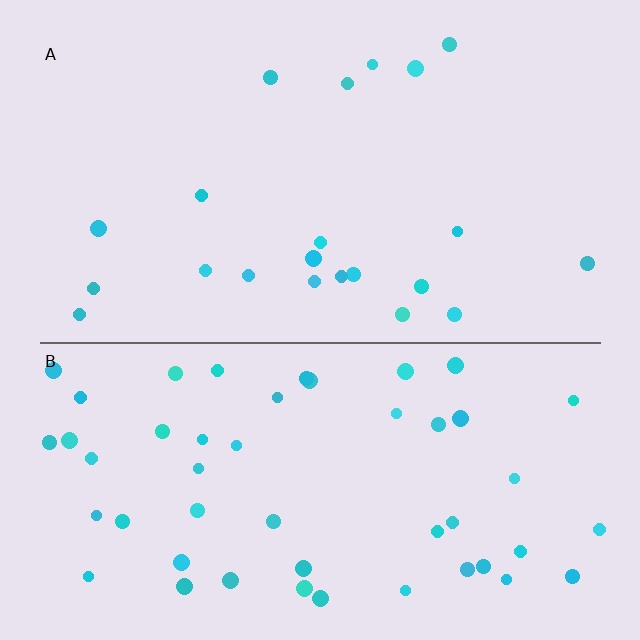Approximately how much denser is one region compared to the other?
Approximately 2.3× — region B over region A.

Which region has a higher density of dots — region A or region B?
B (the bottom).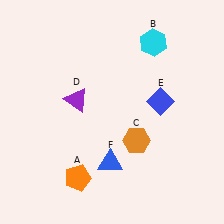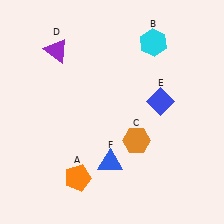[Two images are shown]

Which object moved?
The purple triangle (D) moved up.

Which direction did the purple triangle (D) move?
The purple triangle (D) moved up.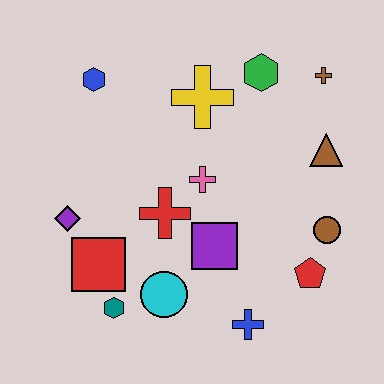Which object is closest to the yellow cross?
The green hexagon is closest to the yellow cross.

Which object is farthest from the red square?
The brown cross is farthest from the red square.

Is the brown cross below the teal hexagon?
No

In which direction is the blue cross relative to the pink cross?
The blue cross is below the pink cross.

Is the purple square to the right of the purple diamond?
Yes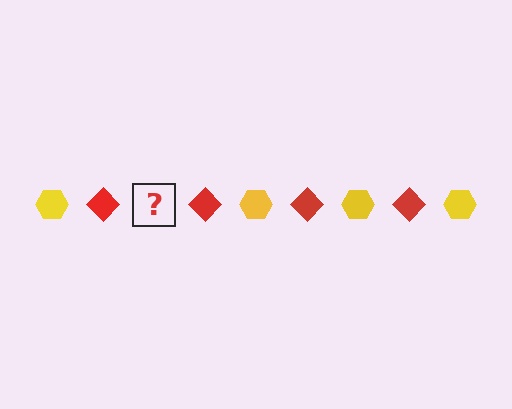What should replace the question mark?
The question mark should be replaced with a yellow hexagon.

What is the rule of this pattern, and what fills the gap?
The rule is that the pattern alternates between yellow hexagon and red diamond. The gap should be filled with a yellow hexagon.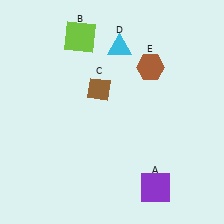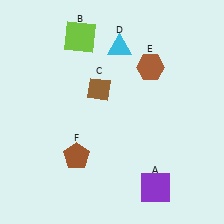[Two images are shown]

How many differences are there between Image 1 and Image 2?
There is 1 difference between the two images.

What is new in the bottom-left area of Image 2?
A brown pentagon (F) was added in the bottom-left area of Image 2.